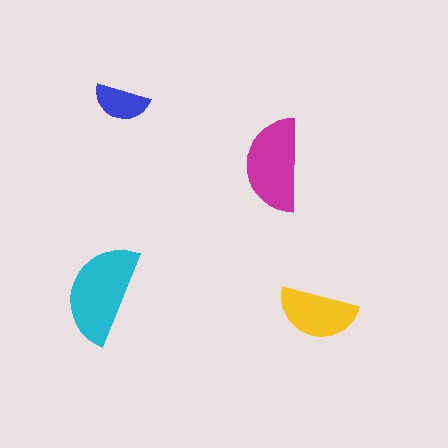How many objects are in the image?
There are 4 objects in the image.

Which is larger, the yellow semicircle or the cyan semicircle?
The cyan one.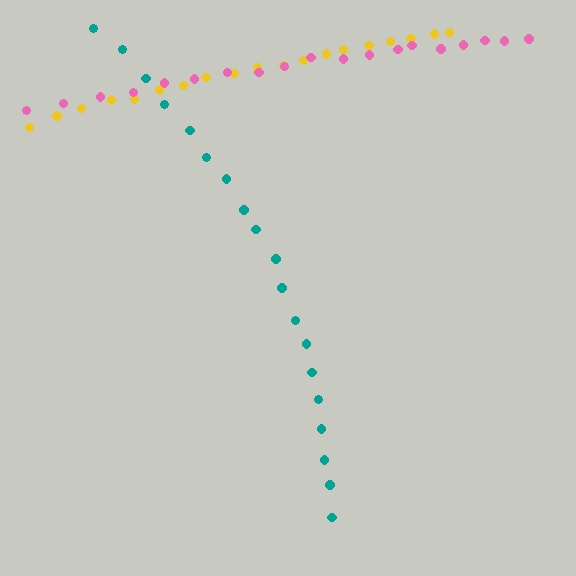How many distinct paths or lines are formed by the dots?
There are 3 distinct paths.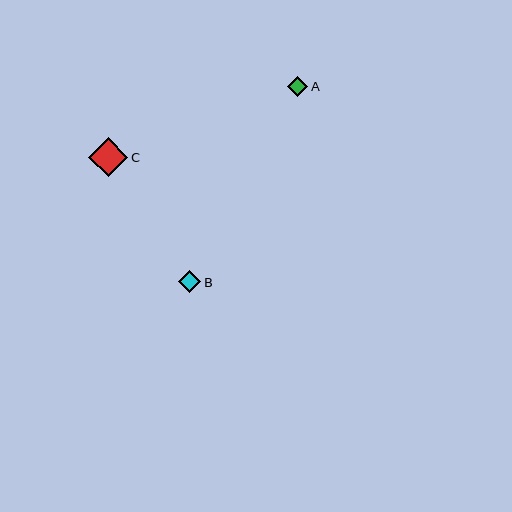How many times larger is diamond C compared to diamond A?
Diamond C is approximately 2.0 times the size of diamond A.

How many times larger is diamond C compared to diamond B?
Diamond C is approximately 1.8 times the size of diamond B.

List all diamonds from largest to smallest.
From largest to smallest: C, B, A.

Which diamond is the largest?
Diamond C is the largest with a size of approximately 39 pixels.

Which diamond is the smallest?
Diamond A is the smallest with a size of approximately 20 pixels.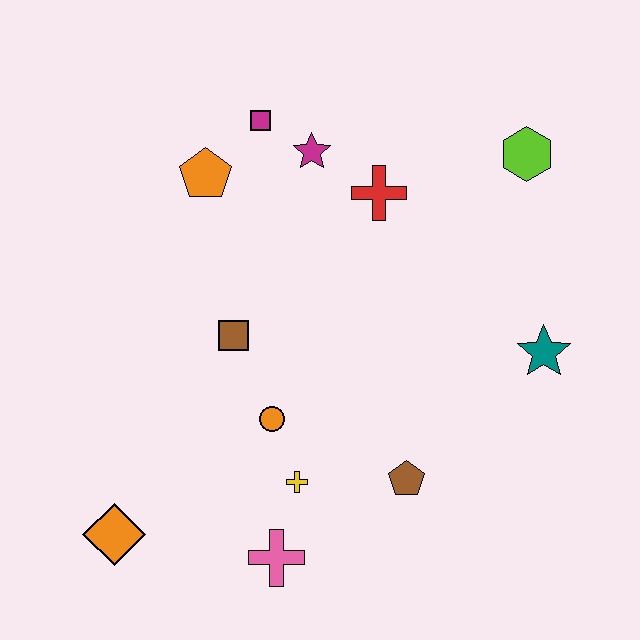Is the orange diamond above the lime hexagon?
No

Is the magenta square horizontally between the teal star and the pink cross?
No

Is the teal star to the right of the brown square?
Yes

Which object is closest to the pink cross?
The yellow cross is closest to the pink cross.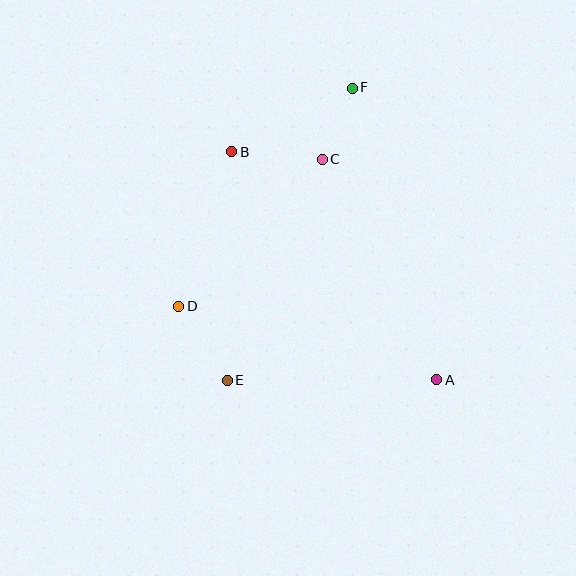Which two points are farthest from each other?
Points E and F are farthest from each other.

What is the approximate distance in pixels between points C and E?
The distance between C and E is approximately 241 pixels.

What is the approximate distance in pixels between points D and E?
The distance between D and E is approximately 89 pixels.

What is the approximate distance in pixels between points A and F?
The distance between A and F is approximately 304 pixels.